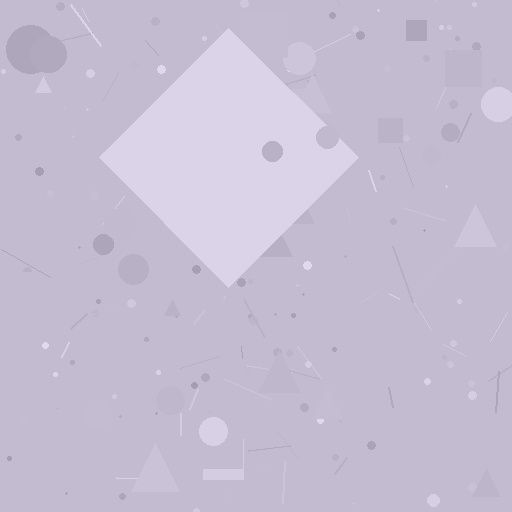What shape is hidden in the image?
A diamond is hidden in the image.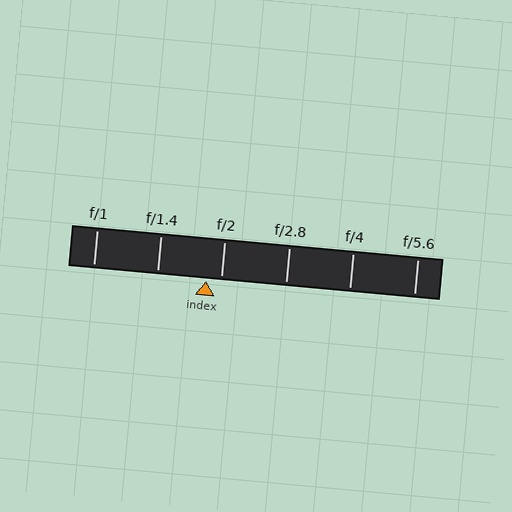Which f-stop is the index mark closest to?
The index mark is closest to f/2.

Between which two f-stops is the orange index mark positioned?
The index mark is between f/1.4 and f/2.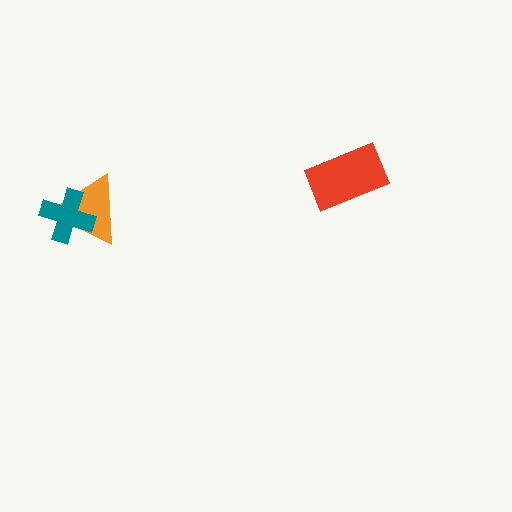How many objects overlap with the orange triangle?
1 object overlaps with the orange triangle.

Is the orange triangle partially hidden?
Yes, it is partially covered by another shape.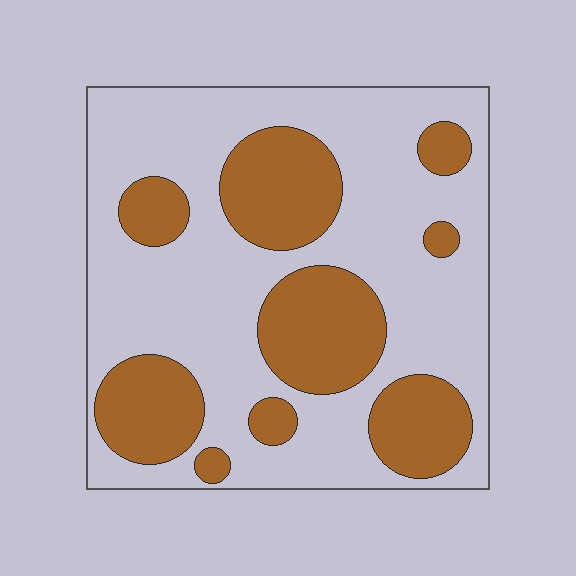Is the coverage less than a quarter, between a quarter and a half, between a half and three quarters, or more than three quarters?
Between a quarter and a half.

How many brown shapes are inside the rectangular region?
9.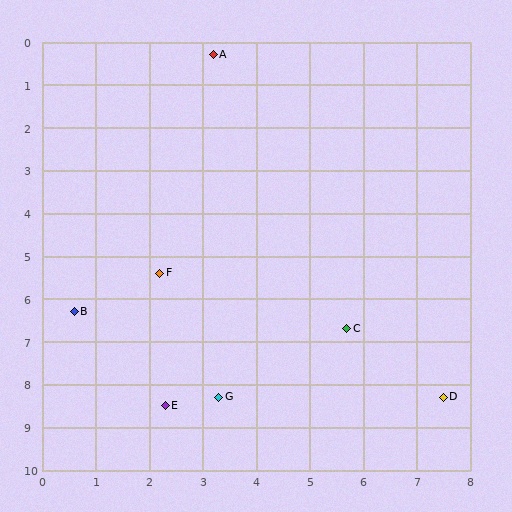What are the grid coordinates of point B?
Point B is at approximately (0.6, 6.3).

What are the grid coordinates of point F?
Point F is at approximately (2.2, 5.4).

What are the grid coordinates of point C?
Point C is at approximately (5.7, 6.7).